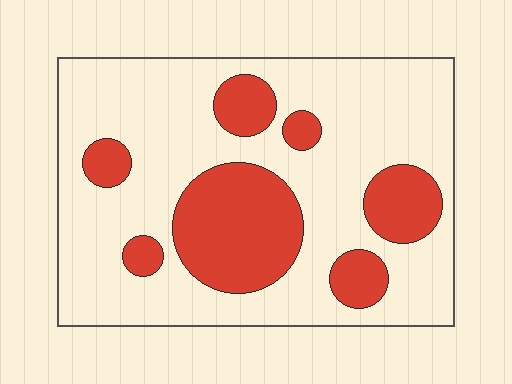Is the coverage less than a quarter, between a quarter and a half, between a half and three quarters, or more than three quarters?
Between a quarter and a half.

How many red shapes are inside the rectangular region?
7.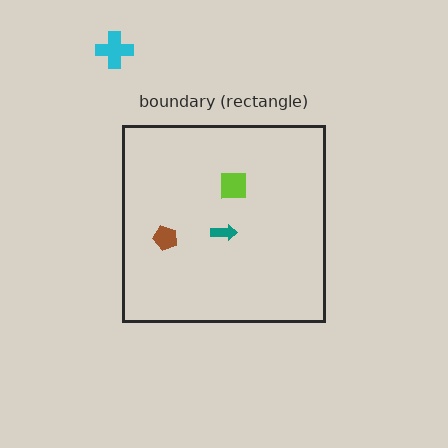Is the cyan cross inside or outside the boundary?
Outside.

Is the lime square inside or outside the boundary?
Inside.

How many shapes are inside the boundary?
3 inside, 1 outside.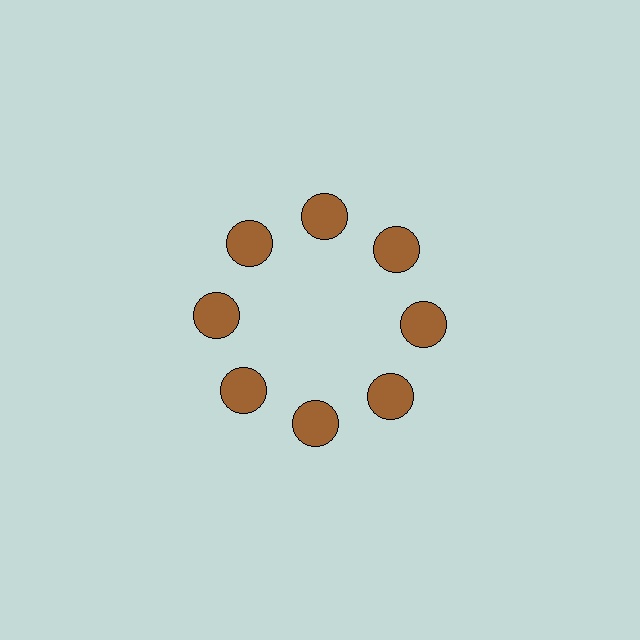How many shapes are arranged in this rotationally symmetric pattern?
There are 8 shapes, arranged in 8 groups of 1.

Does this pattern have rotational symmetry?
Yes, this pattern has 8-fold rotational symmetry. It looks the same after rotating 45 degrees around the center.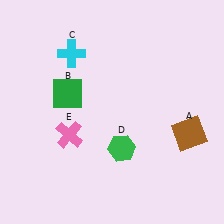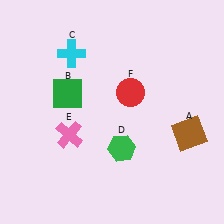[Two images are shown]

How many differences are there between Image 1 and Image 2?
There is 1 difference between the two images.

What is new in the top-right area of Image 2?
A red circle (F) was added in the top-right area of Image 2.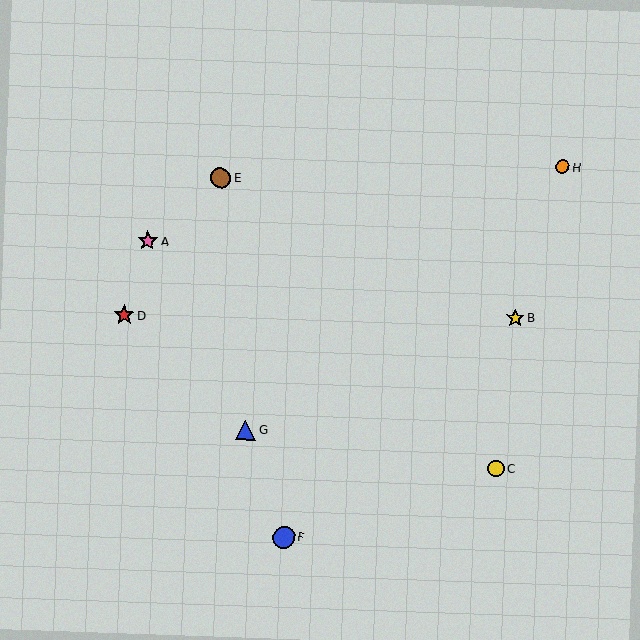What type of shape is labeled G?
Shape G is a blue triangle.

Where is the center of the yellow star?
The center of the yellow star is at (515, 318).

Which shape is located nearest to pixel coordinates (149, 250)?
The pink star (labeled A) at (148, 241) is nearest to that location.